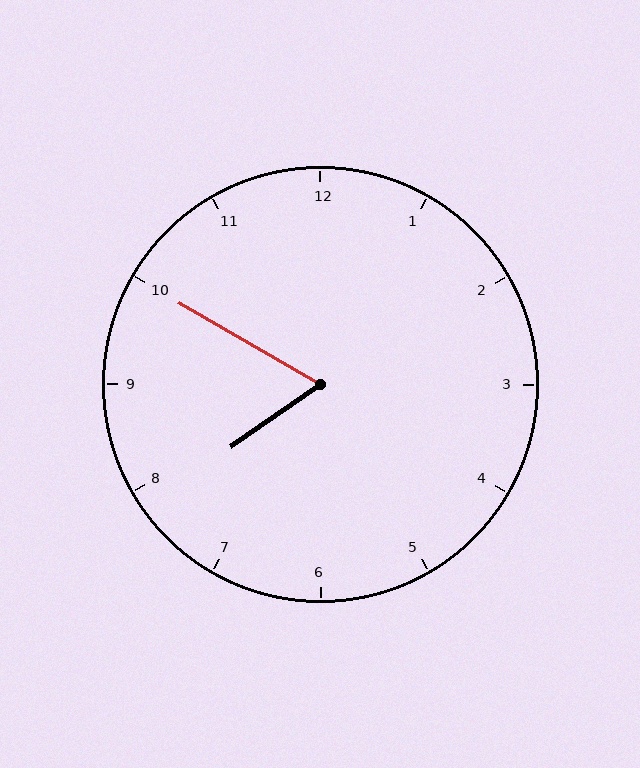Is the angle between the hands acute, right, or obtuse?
It is acute.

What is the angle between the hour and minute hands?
Approximately 65 degrees.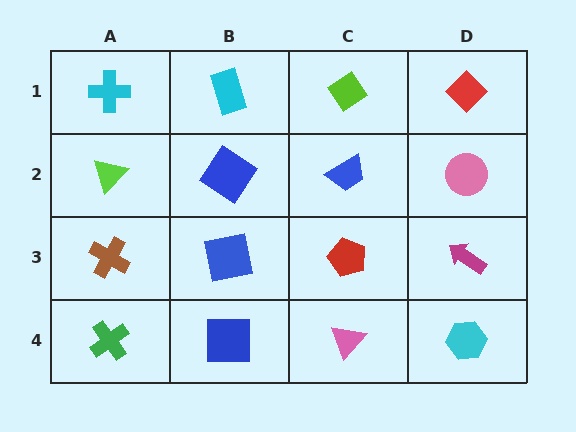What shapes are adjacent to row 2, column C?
A lime diamond (row 1, column C), a red pentagon (row 3, column C), a blue diamond (row 2, column B), a pink circle (row 2, column D).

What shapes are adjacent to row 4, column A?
A brown cross (row 3, column A), a blue square (row 4, column B).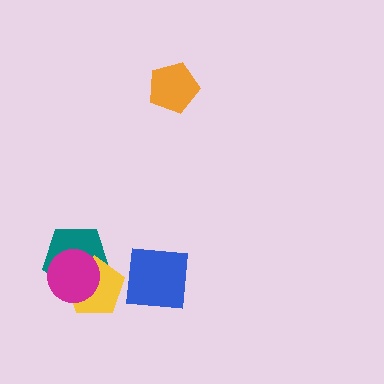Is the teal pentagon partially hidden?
Yes, it is partially covered by another shape.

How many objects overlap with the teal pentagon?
2 objects overlap with the teal pentagon.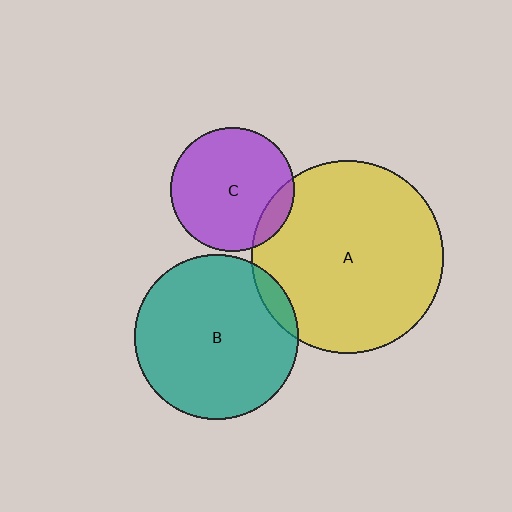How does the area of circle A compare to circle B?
Approximately 1.4 times.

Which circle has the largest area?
Circle A (yellow).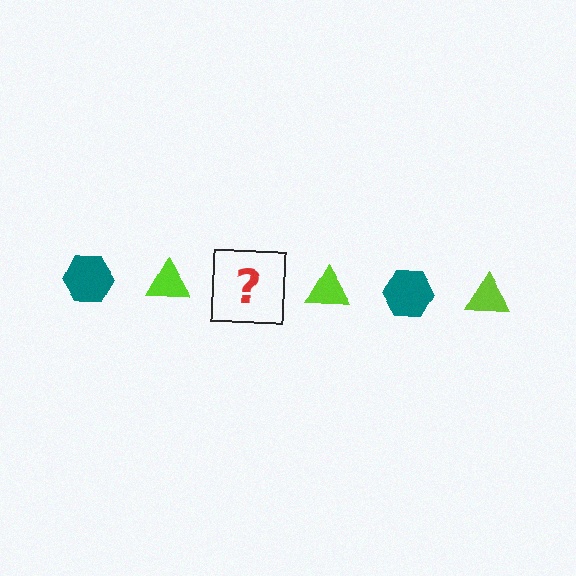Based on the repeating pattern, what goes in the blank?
The blank should be a teal hexagon.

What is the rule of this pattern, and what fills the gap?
The rule is that the pattern alternates between teal hexagon and lime triangle. The gap should be filled with a teal hexagon.